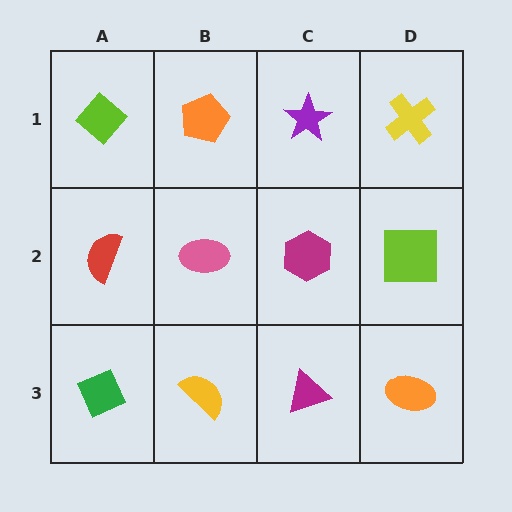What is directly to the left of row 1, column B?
A lime diamond.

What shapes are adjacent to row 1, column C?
A magenta hexagon (row 2, column C), an orange pentagon (row 1, column B), a yellow cross (row 1, column D).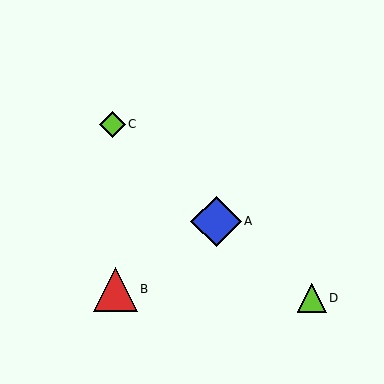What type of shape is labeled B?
Shape B is a red triangle.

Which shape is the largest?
The blue diamond (labeled A) is the largest.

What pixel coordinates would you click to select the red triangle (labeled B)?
Click at (116, 289) to select the red triangle B.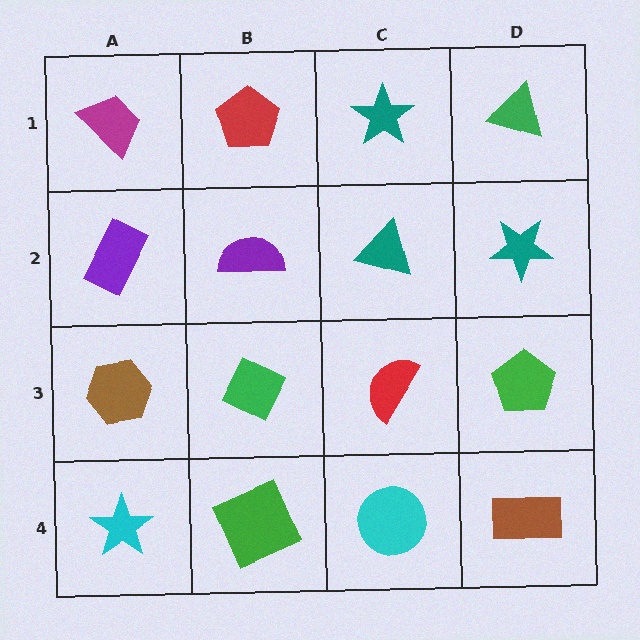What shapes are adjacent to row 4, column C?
A red semicircle (row 3, column C), a green square (row 4, column B), a brown rectangle (row 4, column D).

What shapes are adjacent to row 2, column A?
A magenta trapezoid (row 1, column A), a brown hexagon (row 3, column A), a purple semicircle (row 2, column B).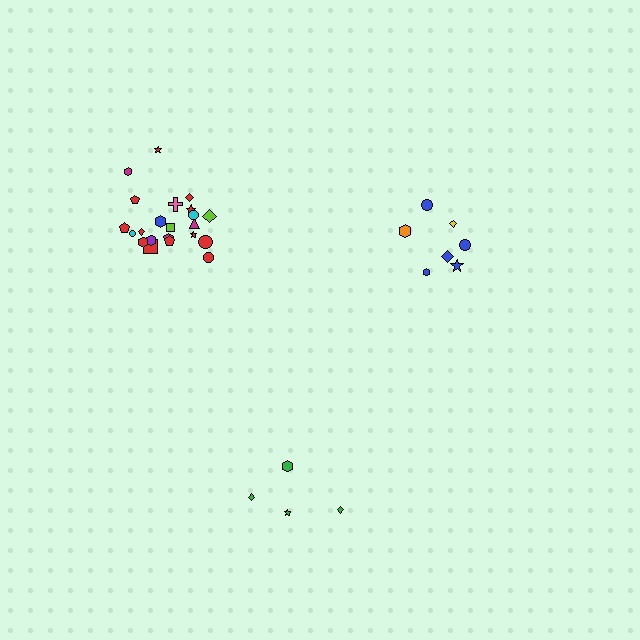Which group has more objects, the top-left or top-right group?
The top-left group.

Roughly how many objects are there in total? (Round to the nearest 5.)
Roughly 35 objects in total.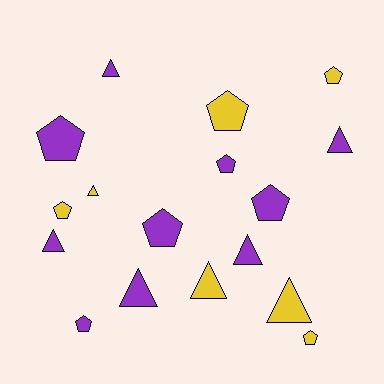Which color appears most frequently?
Purple, with 10 objects.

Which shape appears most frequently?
Pentagon, with 9 objects.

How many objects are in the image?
There are 17 objects.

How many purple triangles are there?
There are 5 purple triangles.